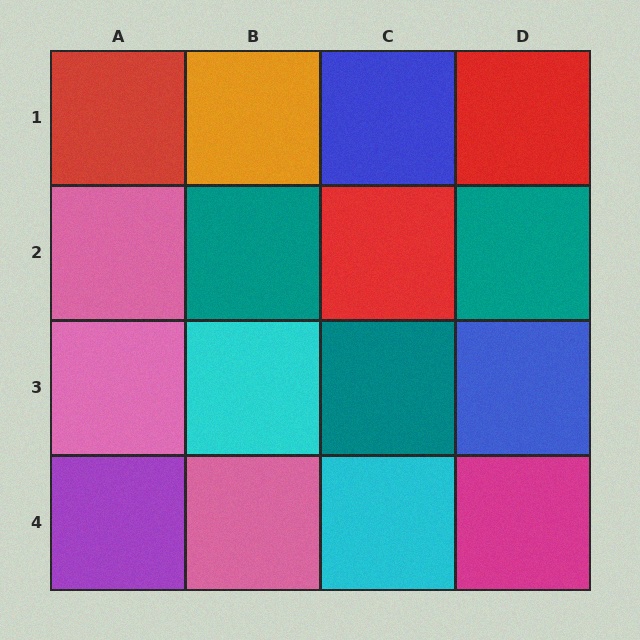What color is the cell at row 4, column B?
Pink.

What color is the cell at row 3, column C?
Teal.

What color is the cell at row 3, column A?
Pink.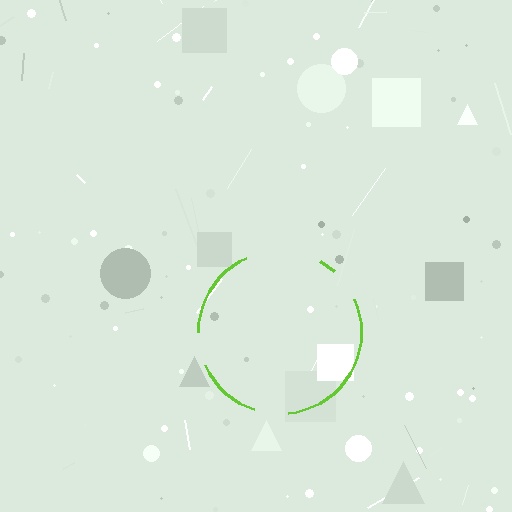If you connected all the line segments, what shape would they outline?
They would outline a circle.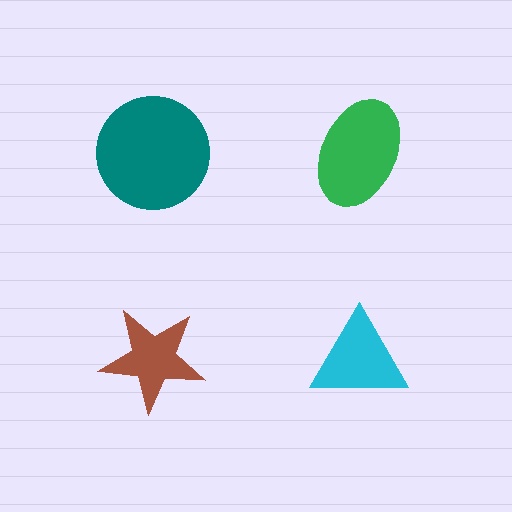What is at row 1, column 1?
A teal circle.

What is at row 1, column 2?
A green ellipse.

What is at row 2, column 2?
A cyan triangle.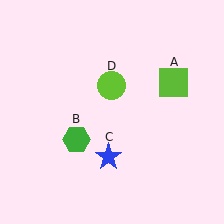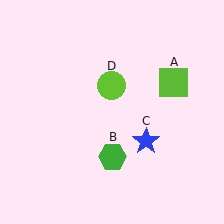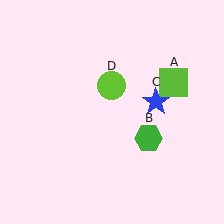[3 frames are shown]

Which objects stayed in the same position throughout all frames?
Lime square (object A) and lime circle (object D) remained stationary.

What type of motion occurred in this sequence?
The green hexagon (object B), blue star (object C) rotated counterclockwise around the center of the scene.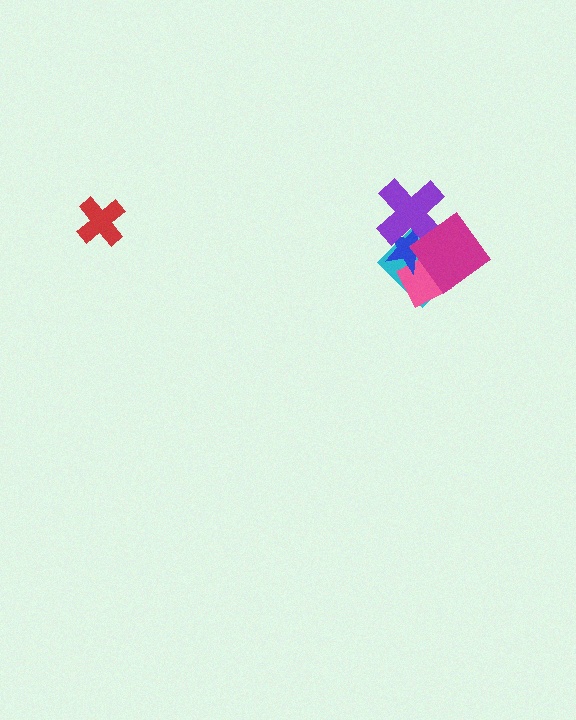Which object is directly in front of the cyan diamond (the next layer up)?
The pink diamond is directly in front of the cyan diamond.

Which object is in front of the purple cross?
The magenta diamond is in front of the purple cross.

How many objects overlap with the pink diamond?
3 objects overlap with the pink diamond.